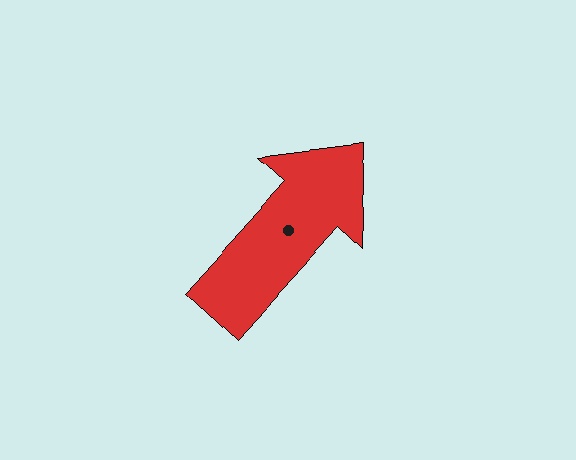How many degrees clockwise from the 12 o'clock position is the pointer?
Approximately 42 degrees.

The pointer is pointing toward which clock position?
Roughly 1 o'clock.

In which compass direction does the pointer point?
Northeast.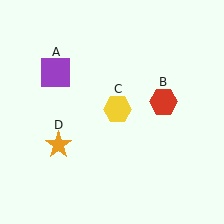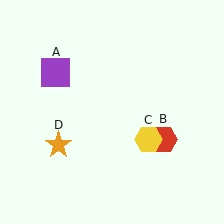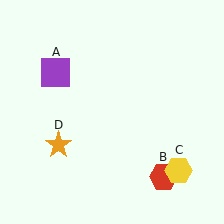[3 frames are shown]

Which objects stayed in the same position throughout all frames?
Purple square (object A) and orange star (object D) remained stationary.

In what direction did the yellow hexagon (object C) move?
The yellow hexagon (object C) moved down and to the right.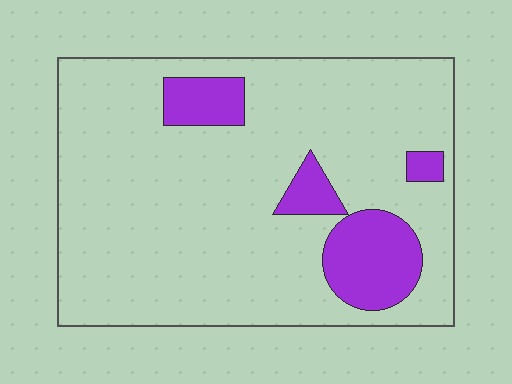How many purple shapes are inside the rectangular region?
4.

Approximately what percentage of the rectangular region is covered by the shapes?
Approximately 15%.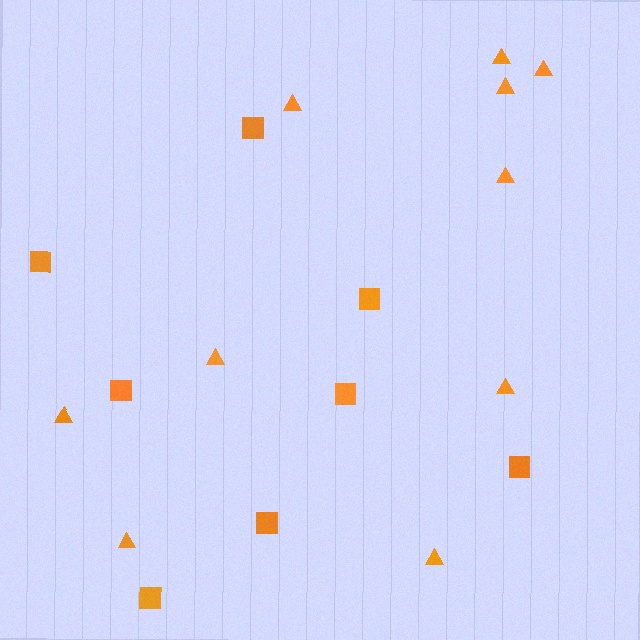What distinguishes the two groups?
There are 2 groups: one group of triangles (10) and one group of squares (8).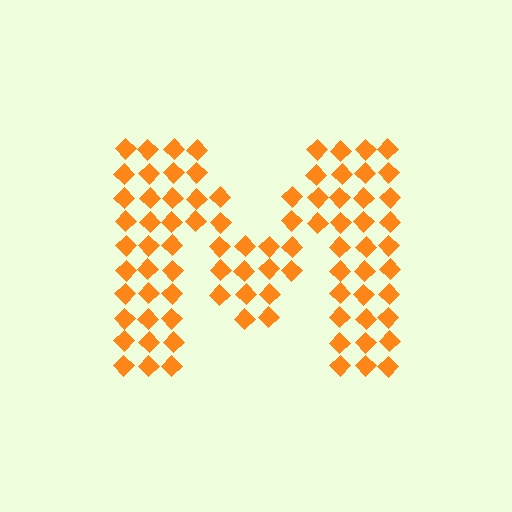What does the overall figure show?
The overall figure shows the letter M.